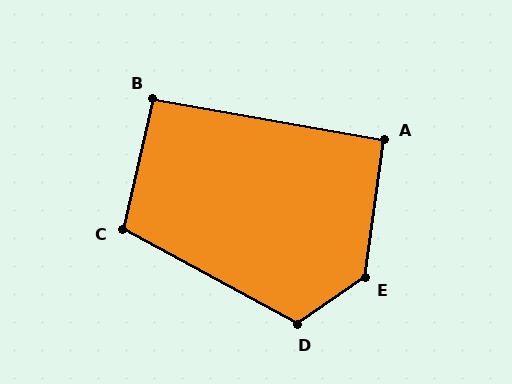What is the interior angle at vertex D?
Approximately 117 degrees (obtuse).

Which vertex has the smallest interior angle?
A, at approximately 92 degrees.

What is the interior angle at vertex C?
Approximately 105 degrees (obtuse).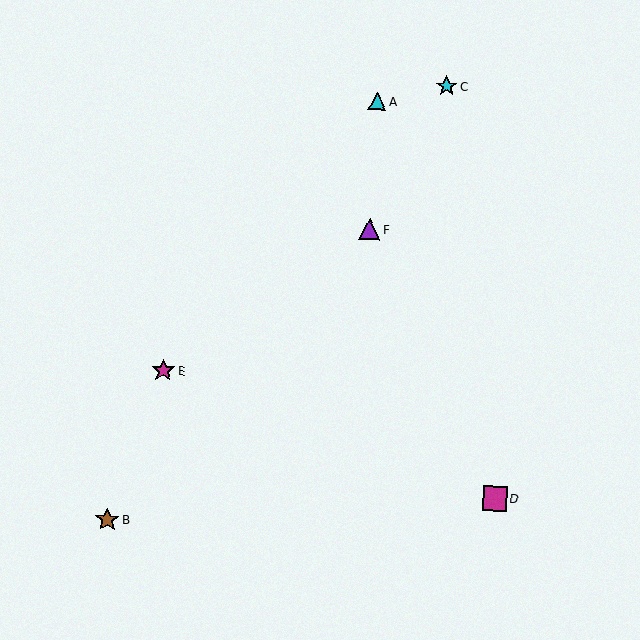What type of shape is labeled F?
Shape F is a purple triangle.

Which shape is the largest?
The brown star (labeled B) is the largest.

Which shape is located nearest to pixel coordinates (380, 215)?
The purple triangle (labeled F) at (370, 229) is nearest to that location.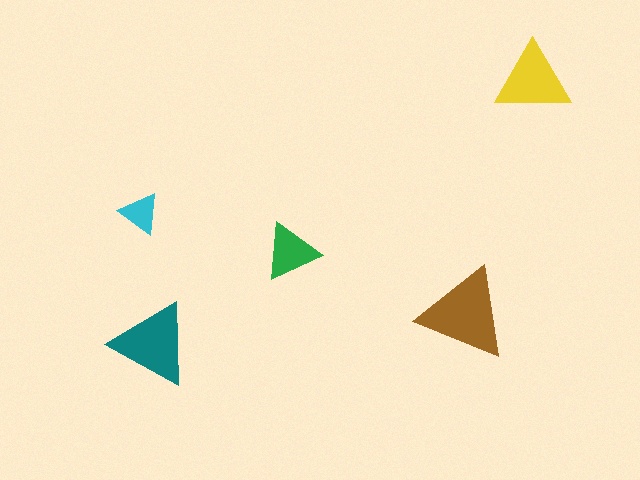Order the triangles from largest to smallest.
the brown one, the teal one, the yellow one, the green one, the cyan one.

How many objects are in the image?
There are 5 objects in the image.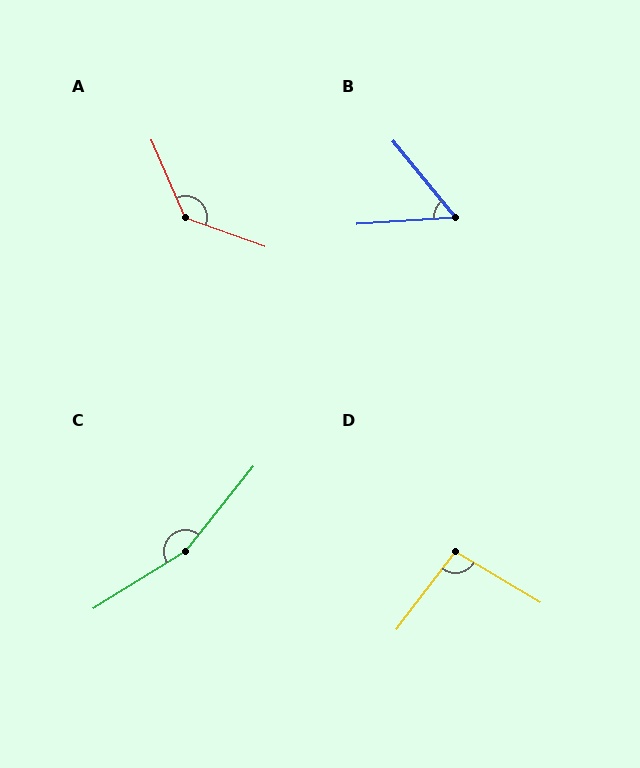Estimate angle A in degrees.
Approximately 133 degrees.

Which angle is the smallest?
B, at approximately 54 degrees.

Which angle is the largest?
C, at approximately 160 degrees.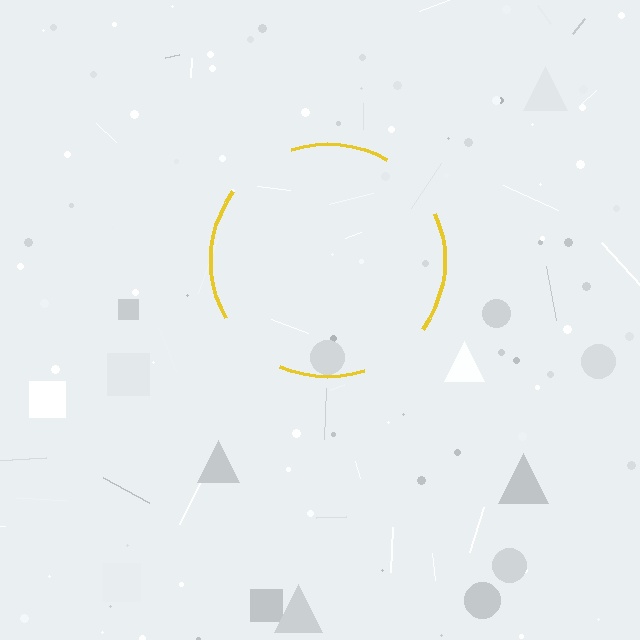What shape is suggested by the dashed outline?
The dashed outline suggests a circle.